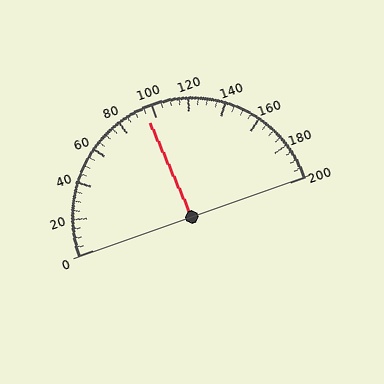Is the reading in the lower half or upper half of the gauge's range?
The reading is in the lower half of the range (0 to 200).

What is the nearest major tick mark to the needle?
The nearest major tick mark is 100.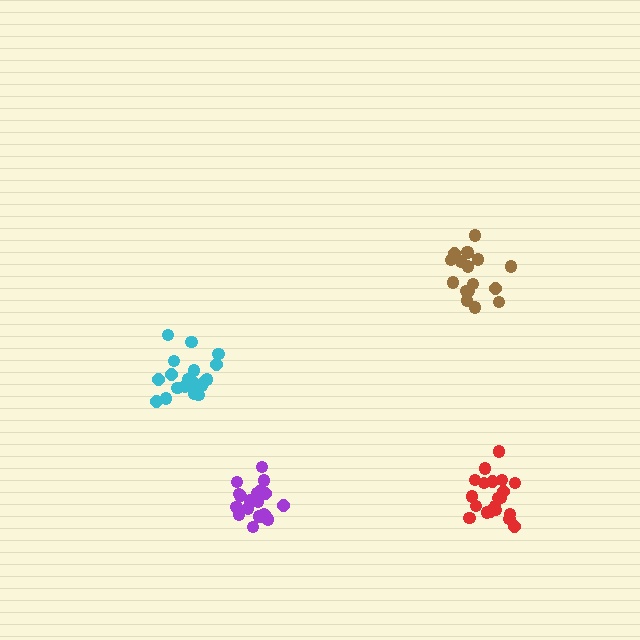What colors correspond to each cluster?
The clusters are colored: brown, purple, red, cyan.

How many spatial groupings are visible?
There are 4 spatial groupings.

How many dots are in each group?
Group 1: 17 dots, Group 2: 20 dots, Group 3: 20 dots, Group 4: 21 dots (78 total).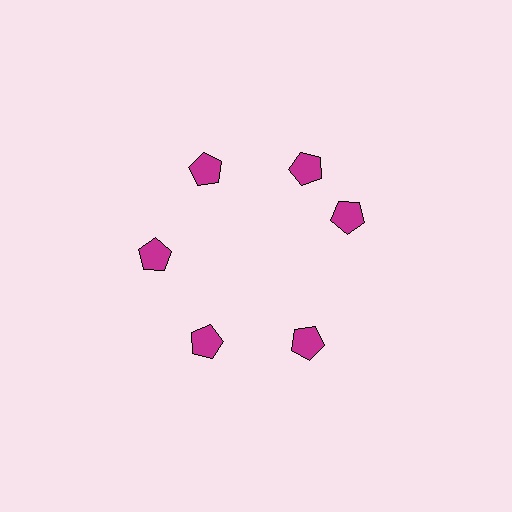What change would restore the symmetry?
The symmetry would be restored by rotating it back into even spacing with its neighbors so that all 6 pentagons sit at equal angles and equal distance from the center.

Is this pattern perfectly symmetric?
No. The 6 magenta pentagons are arranged in a ring, but one element near the 3 o'clock position is rotated out of alignment along the ring, breaking the 6-fold rotational symmetry.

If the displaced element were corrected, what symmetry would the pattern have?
It would have 6-fold rotational symmetry — the pattern would map onto itself every 60 degrees.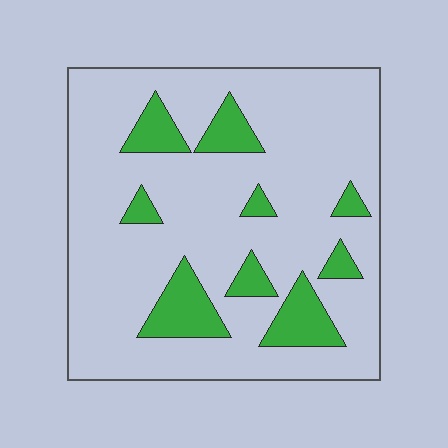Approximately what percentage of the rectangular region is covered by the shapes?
Approximately 15%.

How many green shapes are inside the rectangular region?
9.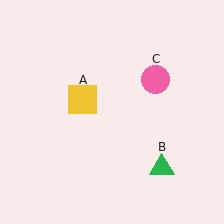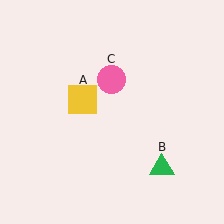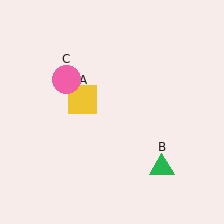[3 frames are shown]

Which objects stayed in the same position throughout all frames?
Yellow square (object A) and green triangle (object B) remained stationary.